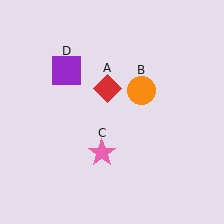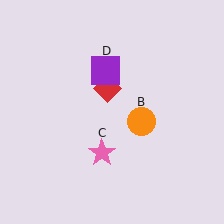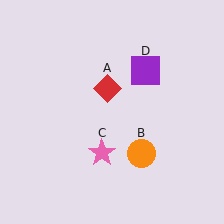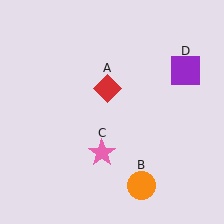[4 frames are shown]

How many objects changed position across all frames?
2 objects changed position: orange circle (object B), purple square (object D).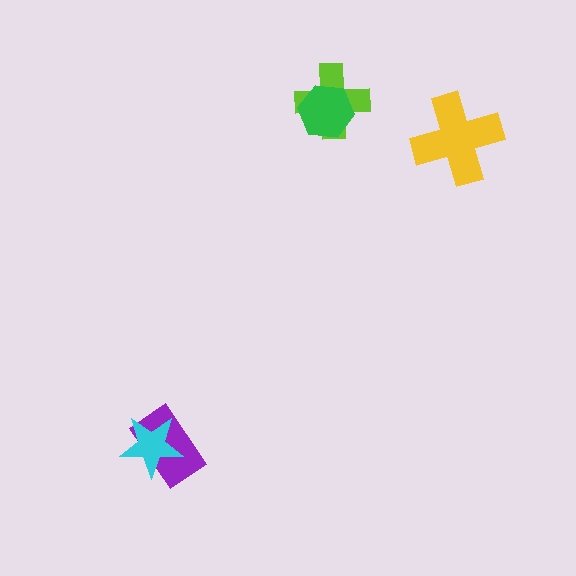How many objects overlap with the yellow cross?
0 objects overlap with the yellow cross.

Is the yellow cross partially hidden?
No, no other shape covers it.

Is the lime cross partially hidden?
Yes, it is partially covered by another shape.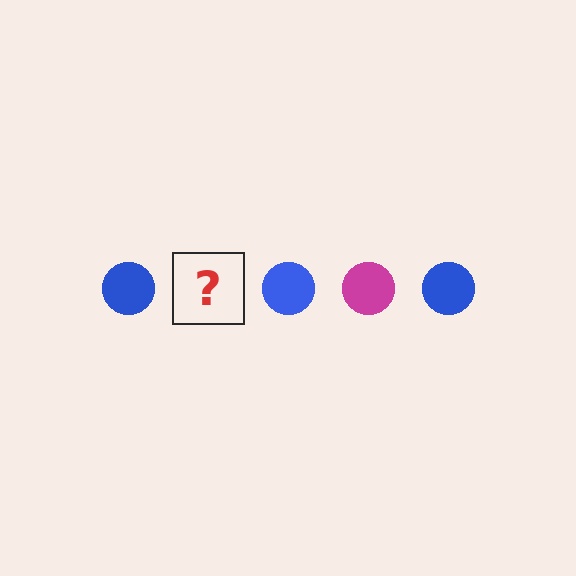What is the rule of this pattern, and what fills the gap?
The rule is that the pattern cycles through blue, magenta circles. The gap should be filled with a magenta circle.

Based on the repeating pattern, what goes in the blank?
The blank should be a magenta circle.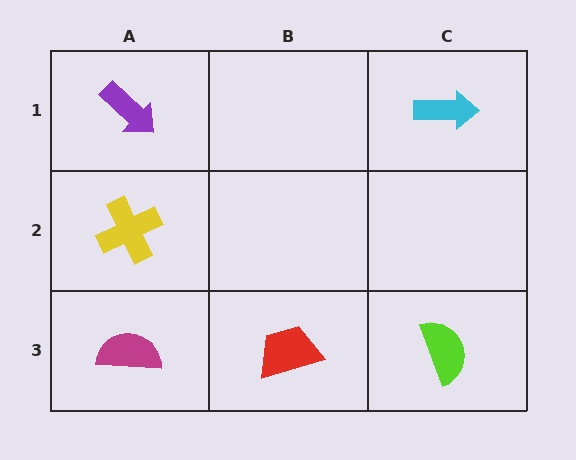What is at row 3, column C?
A lime semicircle.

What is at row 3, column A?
A magenta semicircle.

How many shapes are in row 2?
1 shape.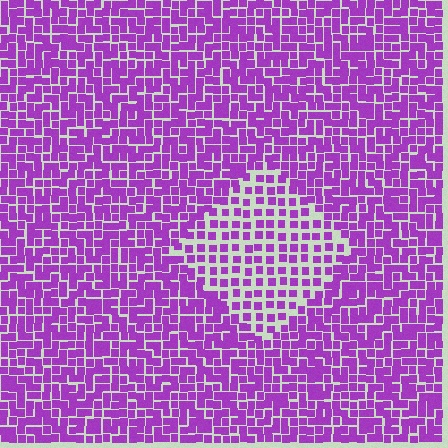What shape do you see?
I see a diamond.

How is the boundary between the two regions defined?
The boundary is defined by a change in element density (approximately 1.8x ratio). All elements are the same color, size, and shape.